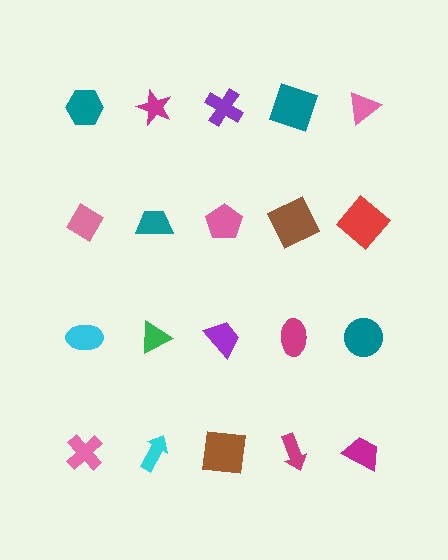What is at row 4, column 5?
A magenta trapezoid.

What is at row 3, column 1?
A cyan ellipse.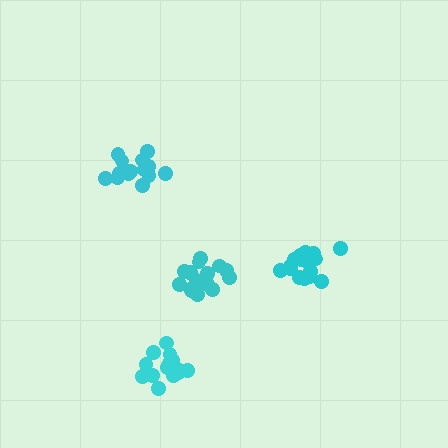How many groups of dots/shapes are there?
There are 4 groups.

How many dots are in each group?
Group 1: 18 dots, Group 2: 15 dots, Group 3: 18 dots, Group 4: 18 dots (69 total).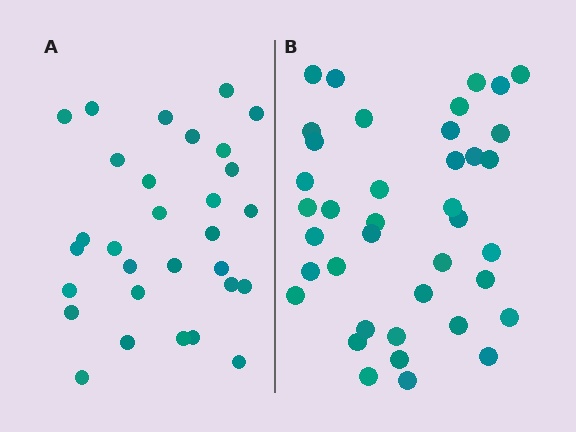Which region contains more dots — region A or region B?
Region B (the right region) has more dots.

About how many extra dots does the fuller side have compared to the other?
Region B has roughly 8 or so more dots than region A.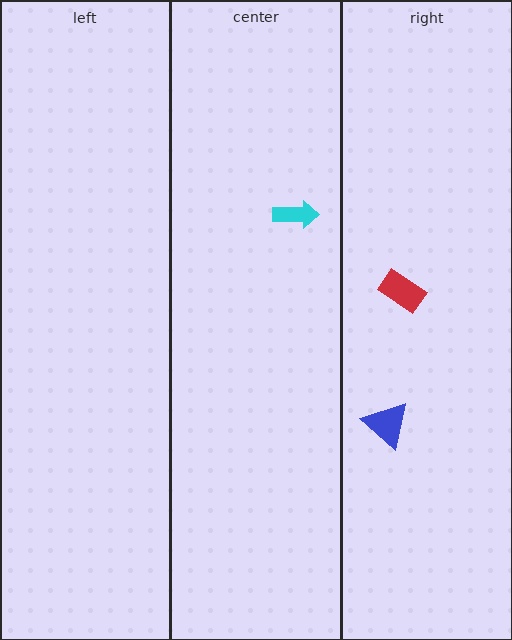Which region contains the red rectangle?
The right region.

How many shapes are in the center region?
1.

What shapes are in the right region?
The red rectangle, the blue triangle.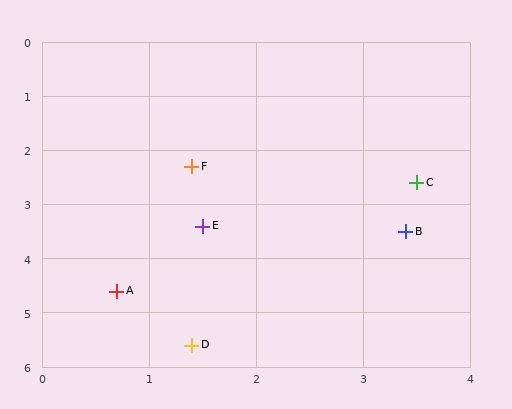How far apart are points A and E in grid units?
Points A and E are about 1.4 grid units apart.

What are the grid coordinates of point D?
Point D is at approximately (1.4, 5.6).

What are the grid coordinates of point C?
Point C is at approximately (3.5, 2.6).